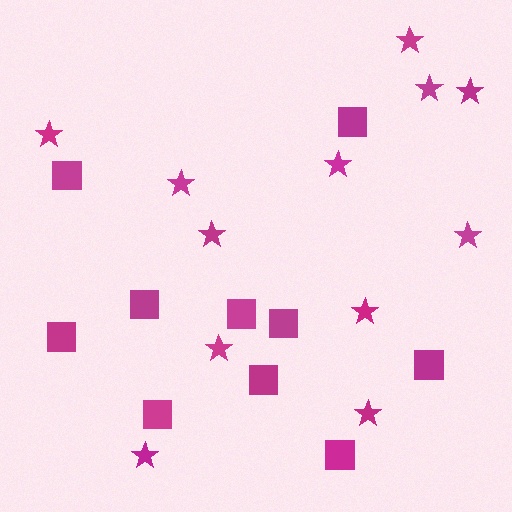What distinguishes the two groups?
There are 2 groups: one group of squares (10) and one group of stars (12).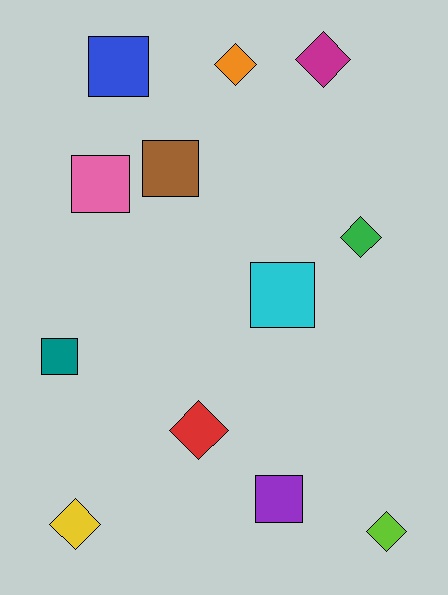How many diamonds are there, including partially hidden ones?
There are 6 diamonds.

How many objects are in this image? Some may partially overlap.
There are 12 objects.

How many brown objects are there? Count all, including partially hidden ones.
There is 1 brown object.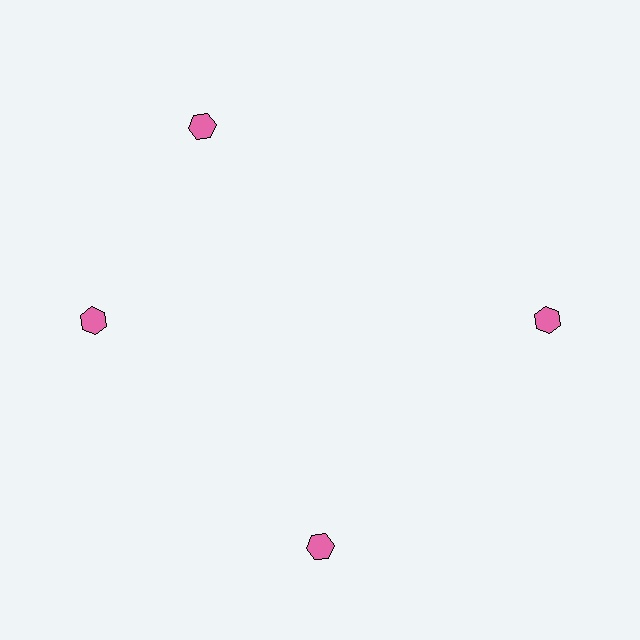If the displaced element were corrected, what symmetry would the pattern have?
It would have 4-fold rotational symmetry — the pattern would map onto itself every 90 degrees.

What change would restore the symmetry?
The symmetry would be restored by rotating it back into even spacing with its neighbors so that all 4 hexagons sit at equal angles and equal distance from the center.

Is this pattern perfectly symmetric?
No. The 4 pink hexagons are arranged in a ring, but one element near the 12 o'clock position is rotated out of alignment along the ring, breaking the 4-fold rotational symmetry.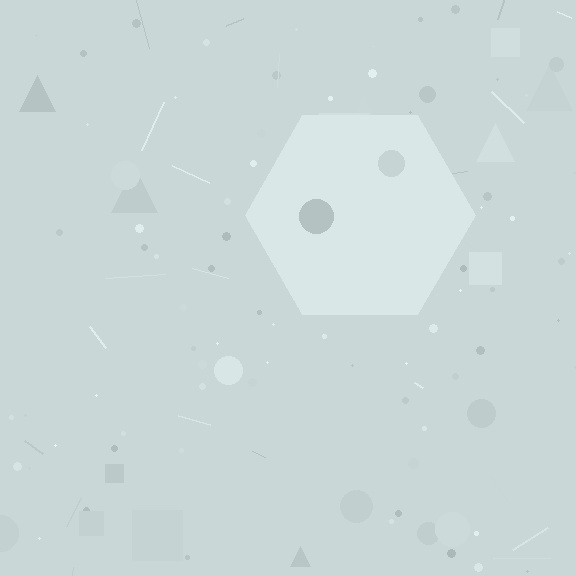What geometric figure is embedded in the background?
A hexagon is embedded in the background.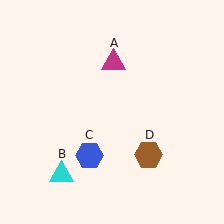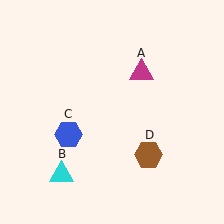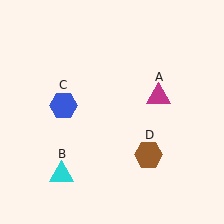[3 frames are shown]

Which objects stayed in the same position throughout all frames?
Cyan triangle (object B) and brown hexagon (object D) remained stationary.